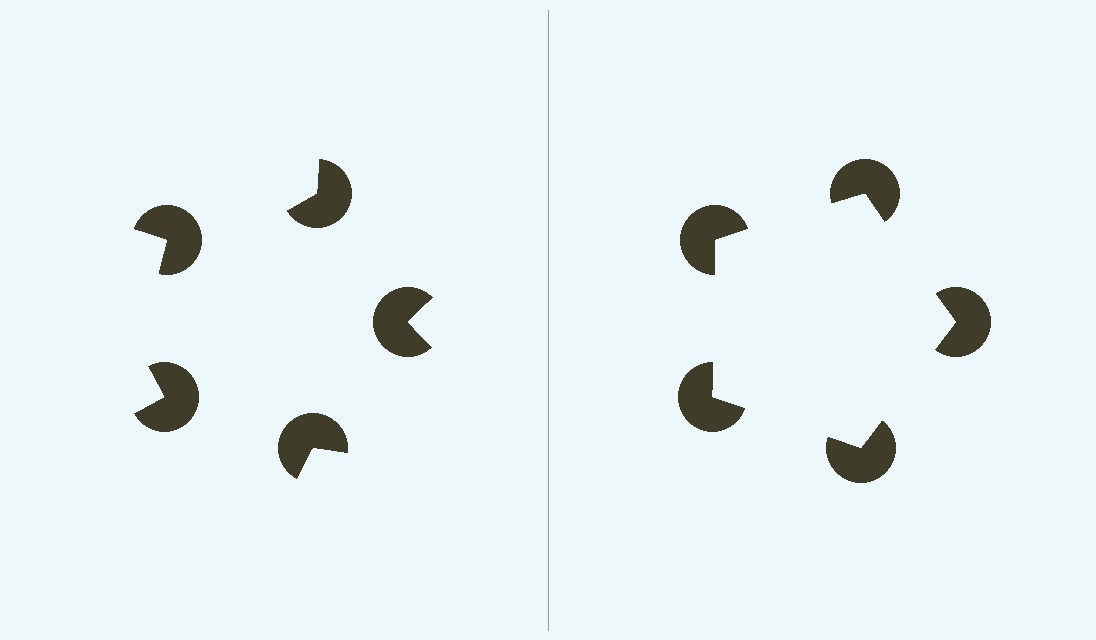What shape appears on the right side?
An illusory pentagon.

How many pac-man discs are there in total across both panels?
10 — 5 on each side.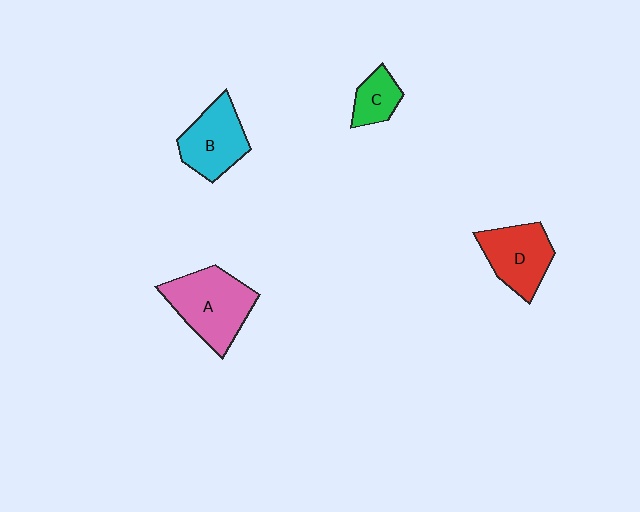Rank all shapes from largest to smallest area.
From largest to smallest: A (pink), D (red), B (cyan), C (green).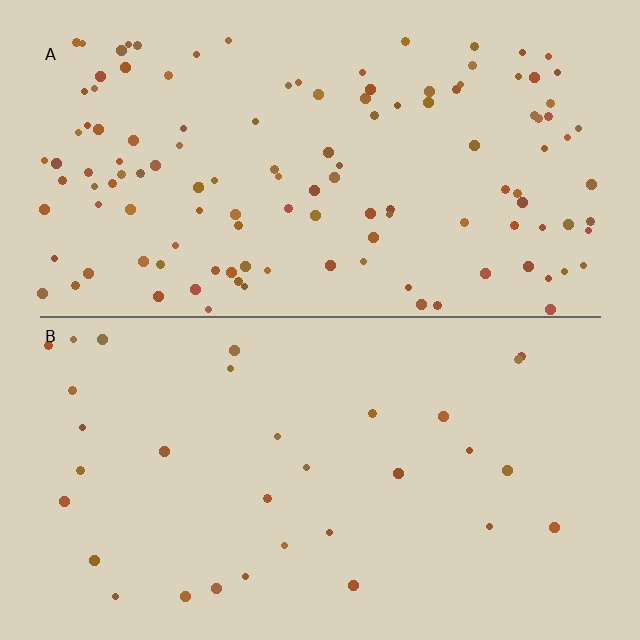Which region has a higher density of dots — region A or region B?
A (the top).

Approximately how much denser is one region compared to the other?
Approximately 3.9× — region A over region B.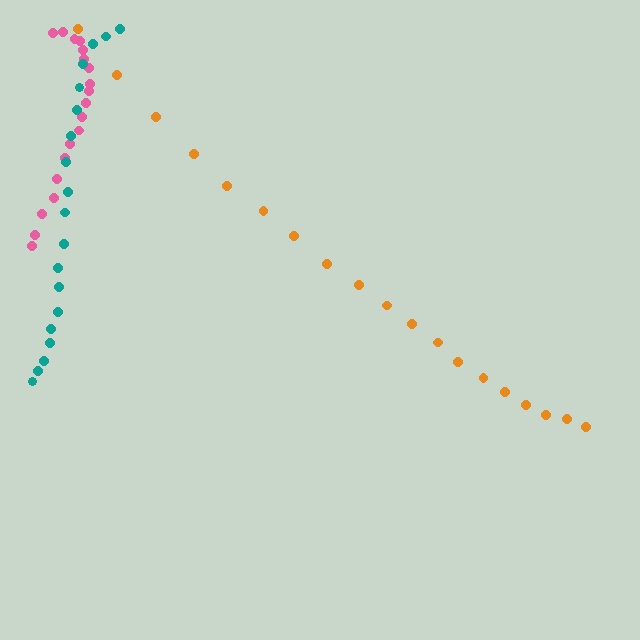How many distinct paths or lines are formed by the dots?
There are 3 distinct paths.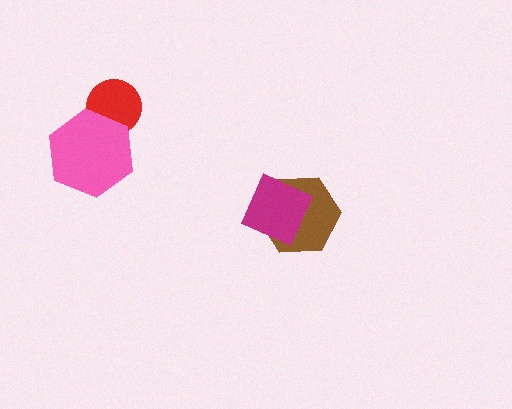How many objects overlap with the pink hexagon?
1 object overlaps with the pink hexagon.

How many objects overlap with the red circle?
1 object overlaps with the red circle.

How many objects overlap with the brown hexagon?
1 object overlaps with the brown hexagon.